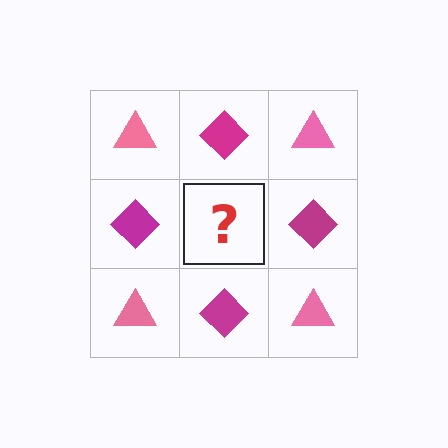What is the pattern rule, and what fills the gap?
The rule is that it alternates pink triangle and magenta diamond in a checkerboard pattern. The gap should be filled with a pink triangle.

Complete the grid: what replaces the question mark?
The question mark should be replaced with a pink triangle.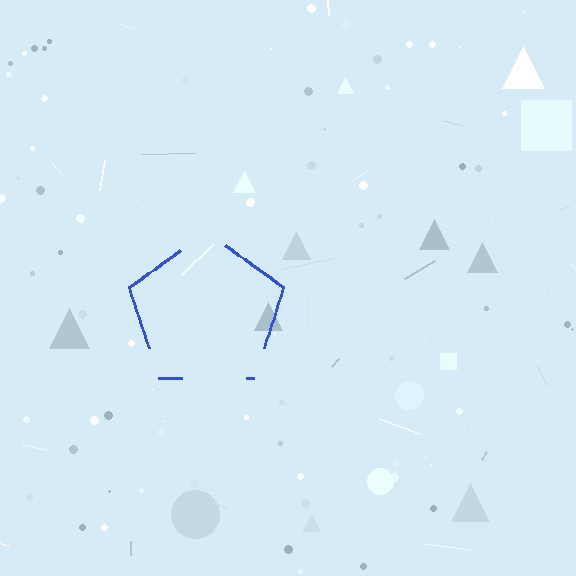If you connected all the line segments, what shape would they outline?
They would outline a pentagon.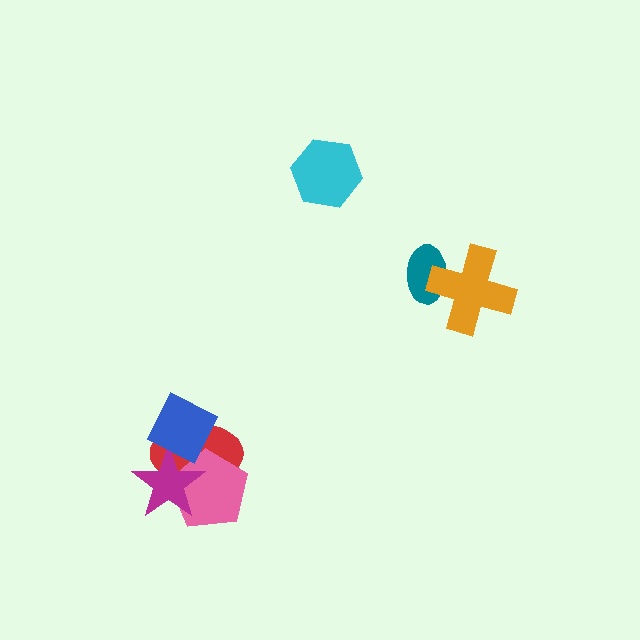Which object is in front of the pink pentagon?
The magenta star is in front of the pink pentagon.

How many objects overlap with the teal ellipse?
1 object overlaps with the teal ellipse.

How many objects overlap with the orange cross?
1 object overlaps with the orange cross.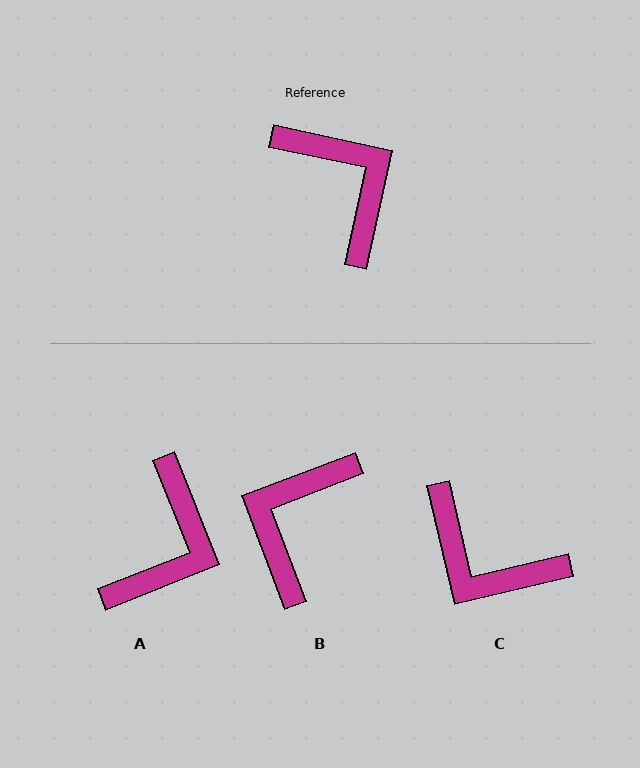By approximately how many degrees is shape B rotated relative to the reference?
Approximately 123 degrees counter-clockwise.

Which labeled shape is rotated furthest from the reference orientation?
C, about 155 degrees away.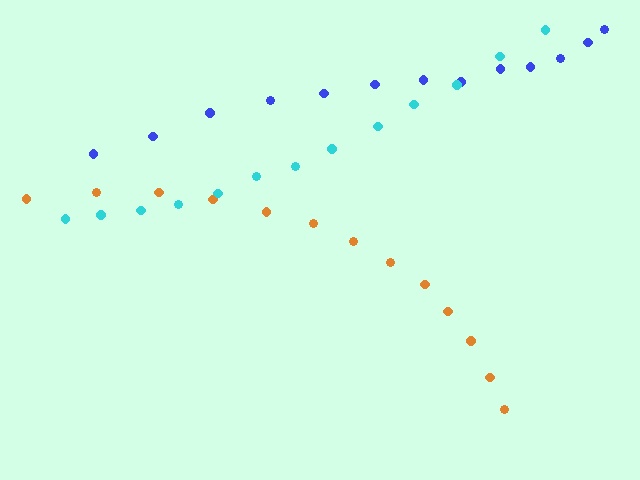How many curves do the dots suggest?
There are 3 distinct paths.